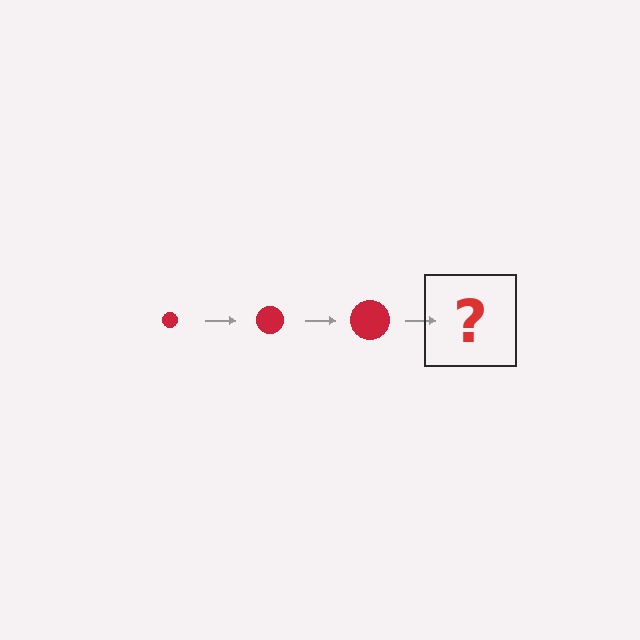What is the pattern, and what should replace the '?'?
The pattern is that the circle gets progressively larger each step. The '?' should be a red circle, larger than the previous one.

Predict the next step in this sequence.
The next step is a red circle, larger than the previous one.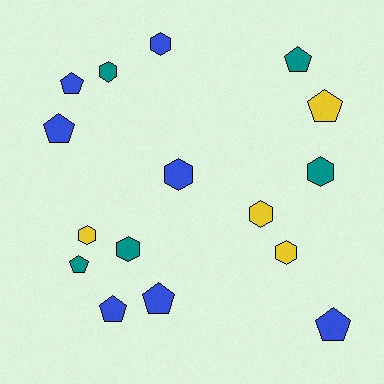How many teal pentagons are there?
There are 2 teal pentagons.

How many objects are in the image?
There are 16 objects.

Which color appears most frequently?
Blue, with 7 objects.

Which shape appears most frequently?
Hexagon, with 8 objects.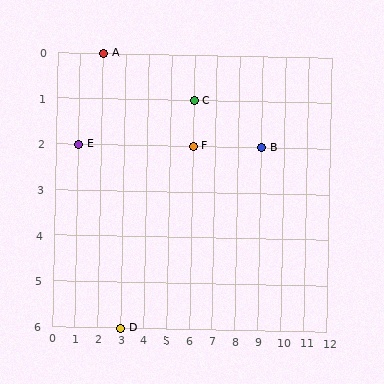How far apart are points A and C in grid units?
Points A and C are 4 columns and 1 row apart (about 4.1 grid units diagonally).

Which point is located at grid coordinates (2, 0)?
Point A is at (2, 0).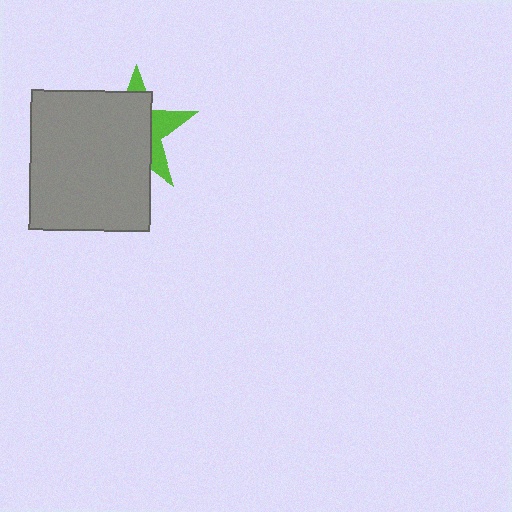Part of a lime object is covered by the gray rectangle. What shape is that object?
It is a star.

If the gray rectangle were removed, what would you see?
You would see the complete lime star.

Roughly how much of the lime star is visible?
A small part of it is visible (roughly 32%).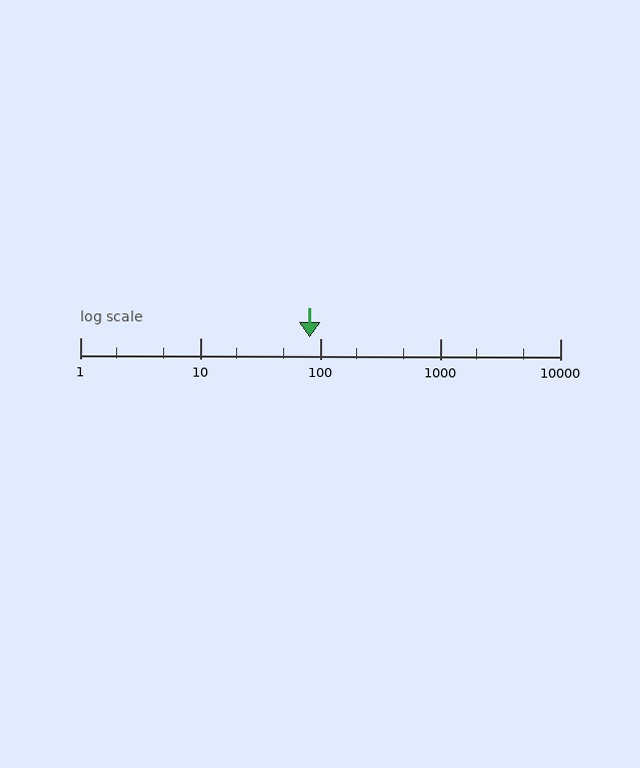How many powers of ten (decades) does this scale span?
The scale spans 4 decades, from 1 to 10000.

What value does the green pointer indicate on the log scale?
The pointer indicates approximately 81.